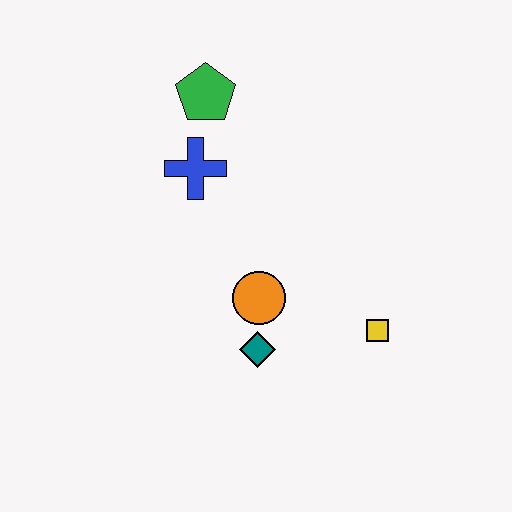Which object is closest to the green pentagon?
The blue cross is closest to the green pentagon.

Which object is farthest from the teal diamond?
The green pentagon is farthest from the teal diamond.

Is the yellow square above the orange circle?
No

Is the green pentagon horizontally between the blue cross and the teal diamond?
Yes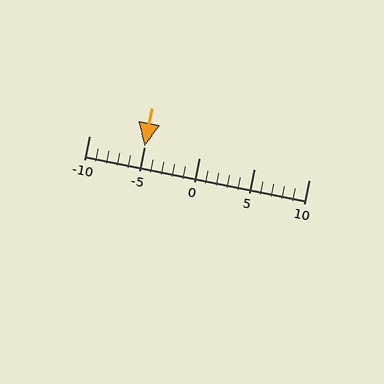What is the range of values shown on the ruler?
The ruler shows values from -10 to 10.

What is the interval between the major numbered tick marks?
The major tick marks are spaced 5 units apart.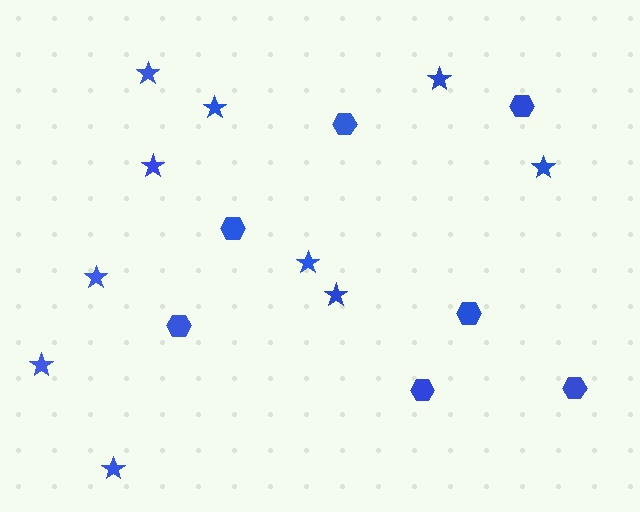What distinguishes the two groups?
There are 2 groups: one group of hexagons (7) and one group of stars (10).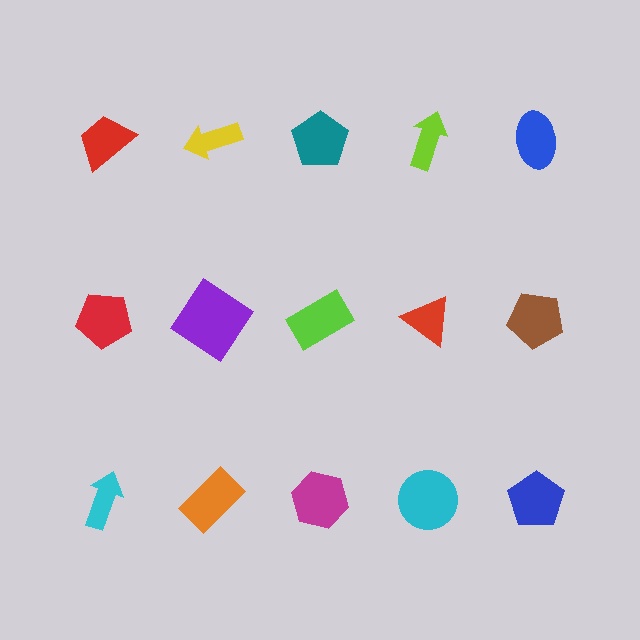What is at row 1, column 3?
A teal pentagon.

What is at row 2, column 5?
A brown pentagon.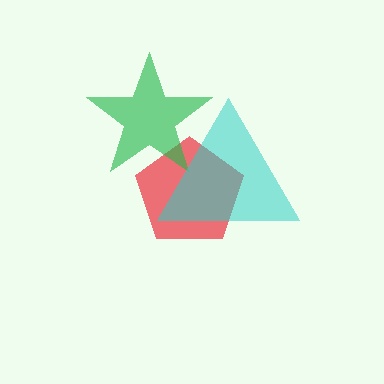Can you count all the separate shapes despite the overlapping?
Yes, there are 3 separate shapes.